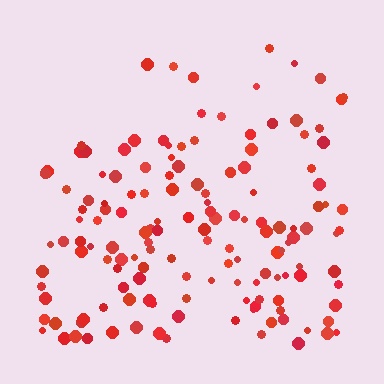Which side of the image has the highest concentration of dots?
The bottom.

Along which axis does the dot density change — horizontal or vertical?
Vertical.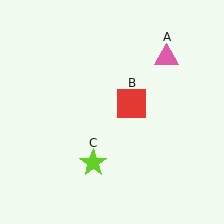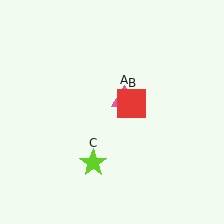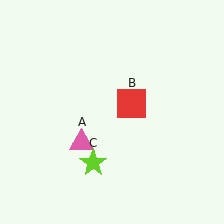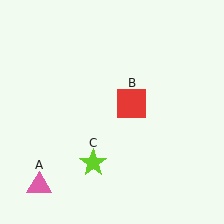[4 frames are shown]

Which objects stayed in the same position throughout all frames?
Red square (object B) and lime star (object C) remained stationary.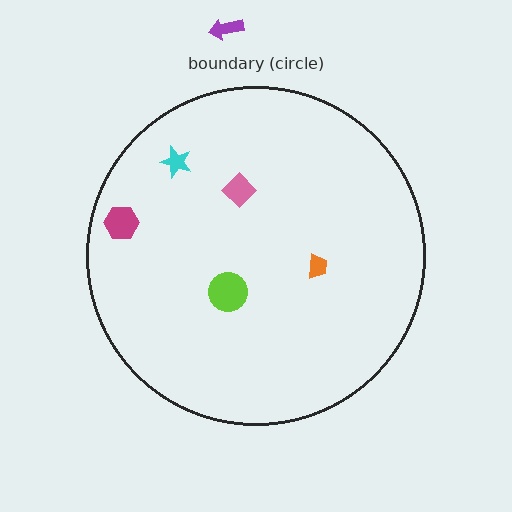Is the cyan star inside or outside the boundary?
Inside.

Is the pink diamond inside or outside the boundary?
Inside.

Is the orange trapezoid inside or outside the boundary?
Inside.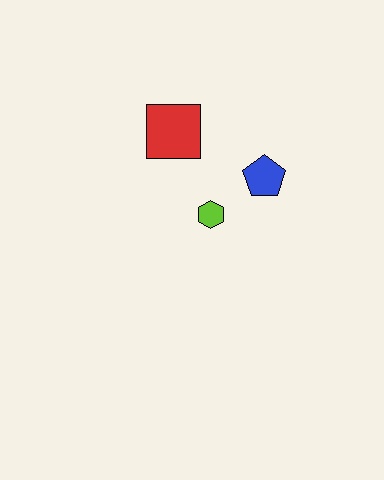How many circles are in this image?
There are no circles.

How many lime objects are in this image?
There is 1 lime object.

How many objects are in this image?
There are 3 objects.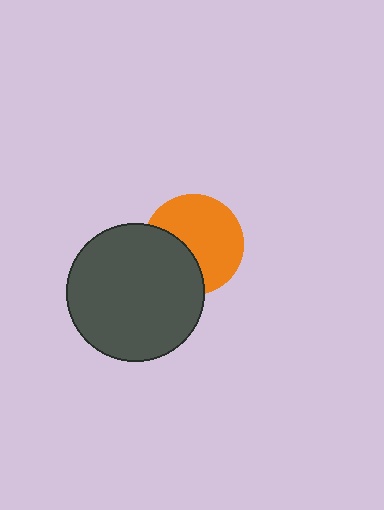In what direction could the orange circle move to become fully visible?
The orange circle could move toward the upper-right. That would shift it out from behind the dark gray circle entirely.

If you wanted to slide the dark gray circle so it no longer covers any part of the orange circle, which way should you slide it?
Slide it toward the lower-left — that is the most direct way to separate the two shapes.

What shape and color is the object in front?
The object in front is a dark gray circle.